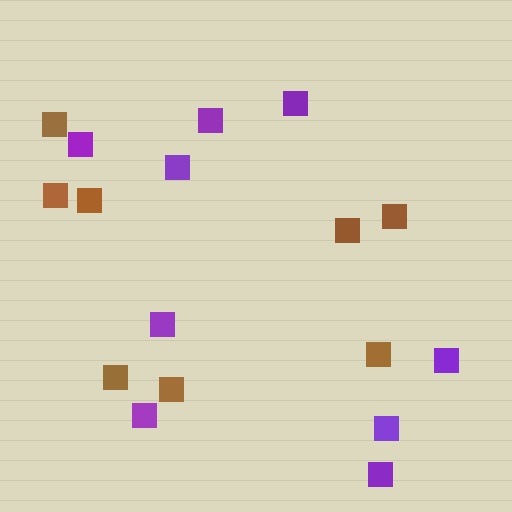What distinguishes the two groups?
There are 2 groups: one group of brown squares (8) and one group of purple squares (9).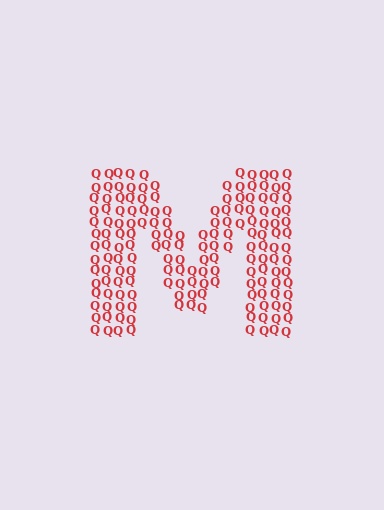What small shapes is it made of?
It is made of small letter Q's.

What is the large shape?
The large shape is the letter M.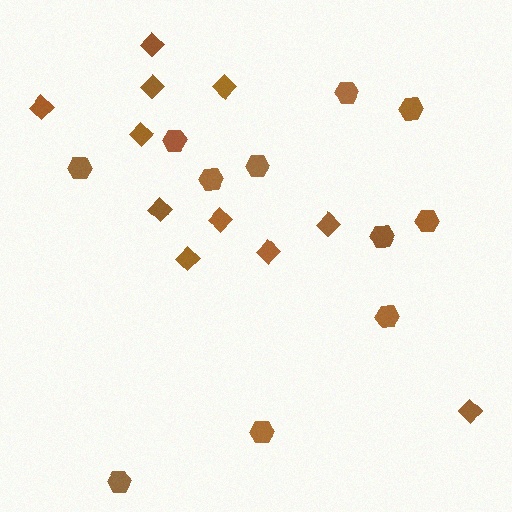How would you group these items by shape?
There are 2 groups: one group of diamonds (11) and one group of hexagons (11).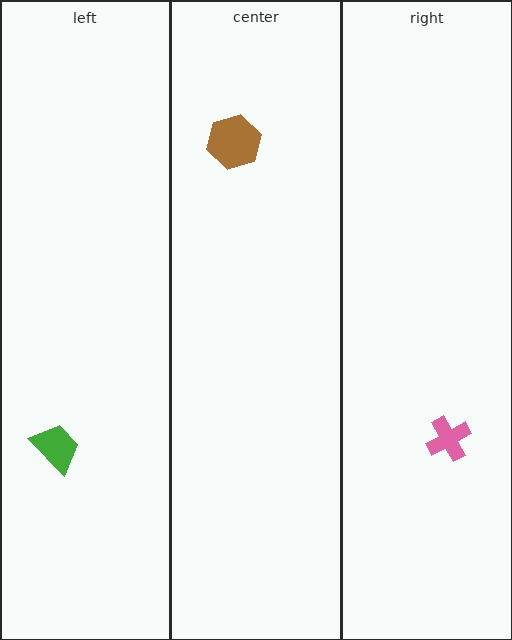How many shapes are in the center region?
1.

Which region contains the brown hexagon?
The center region.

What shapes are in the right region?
The pink cross.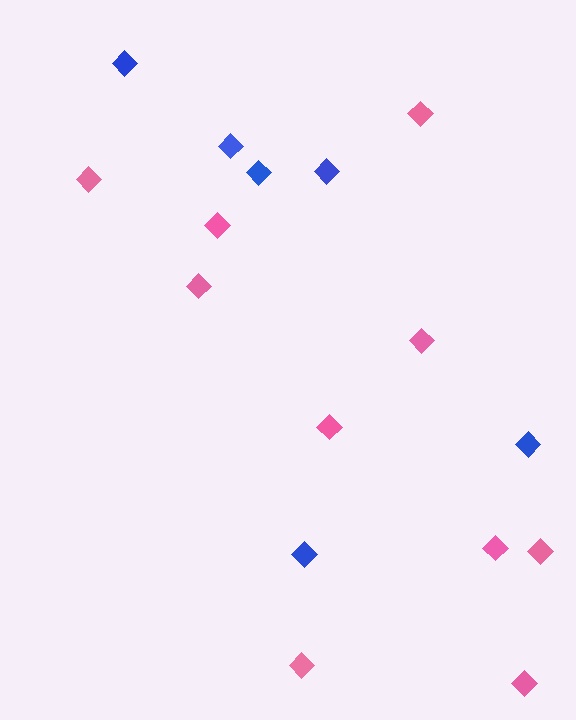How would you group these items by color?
There are 2 groups: one group of pink diamonds (10) and one group of blue diamonds (6).